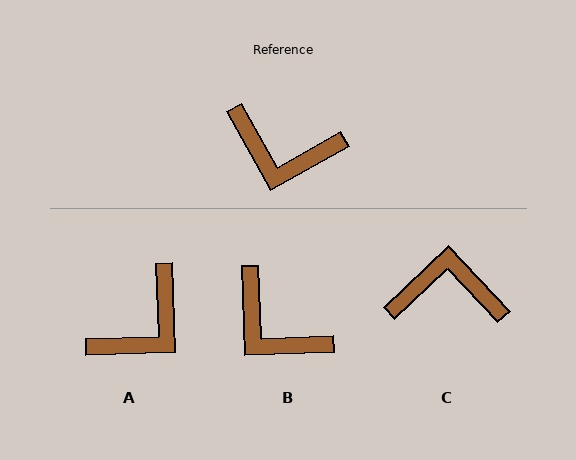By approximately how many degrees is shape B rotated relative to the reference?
Approximately 27 degrees clockwise.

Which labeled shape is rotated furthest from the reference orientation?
C, about 166 degrees away.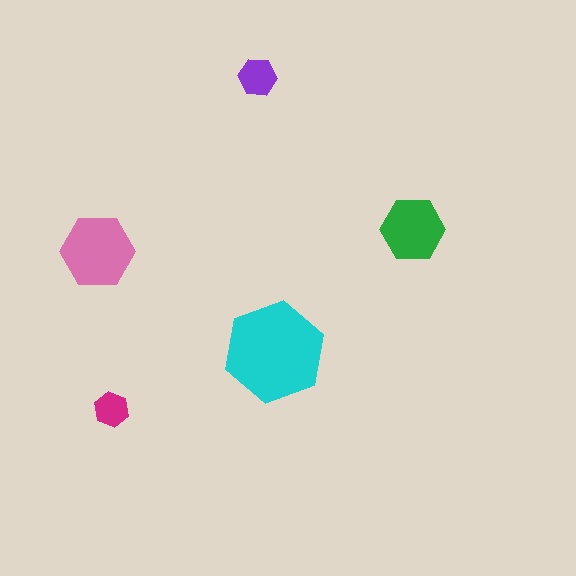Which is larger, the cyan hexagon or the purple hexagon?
The cyan one.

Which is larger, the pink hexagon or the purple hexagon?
The pink one.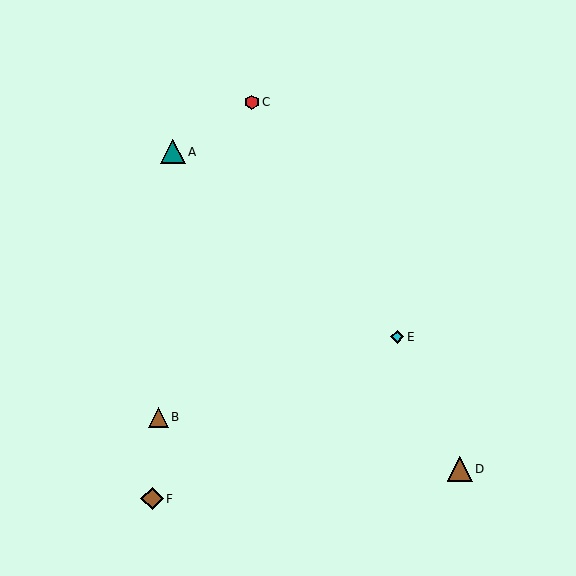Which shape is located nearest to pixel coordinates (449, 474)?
The brown triangle (labeled D) at (460, 469) is nearest to that location.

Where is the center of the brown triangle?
The center of the brown triangle is at (460, 469).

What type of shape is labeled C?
Shape C is a red hexagon.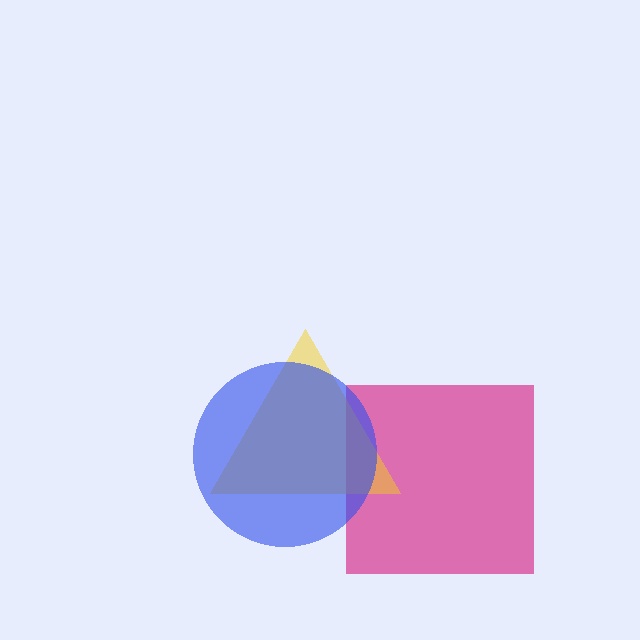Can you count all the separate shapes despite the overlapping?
Yes, there are 3 separate shapes.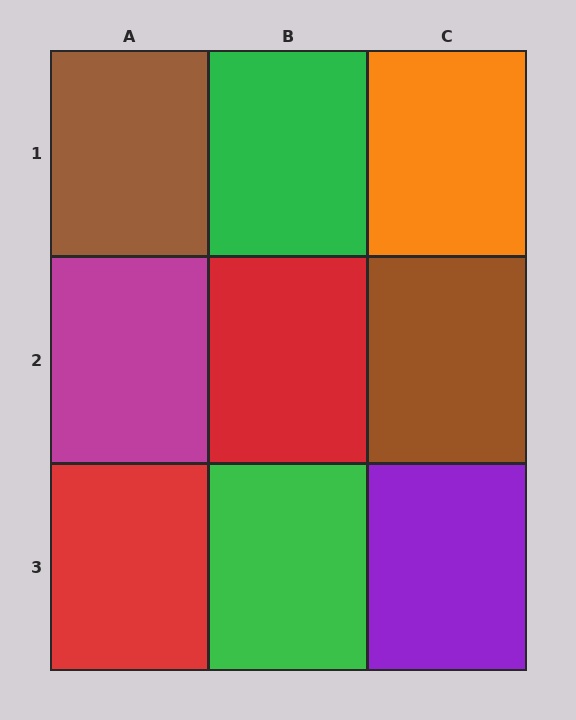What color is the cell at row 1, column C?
Orange.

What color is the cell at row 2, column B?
Red.